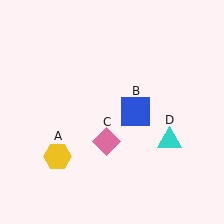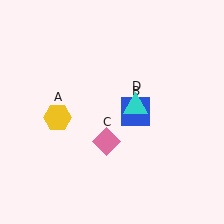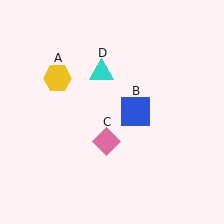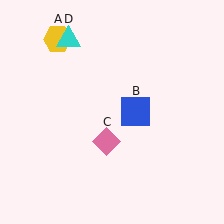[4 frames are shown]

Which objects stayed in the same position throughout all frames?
Blue square (object B) and pink diamond (object C) remained stationary.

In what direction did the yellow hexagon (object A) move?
The yellow hexagon (object A) moved up.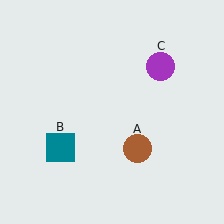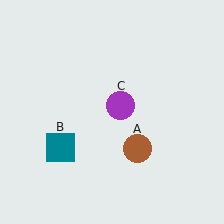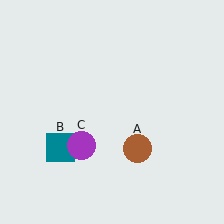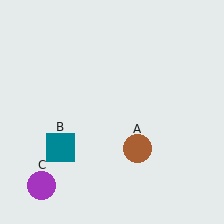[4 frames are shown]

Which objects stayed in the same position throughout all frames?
Brown circle (object A) and teal square (object B) remained stationary.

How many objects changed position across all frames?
1 object changed position: purple circle (object C).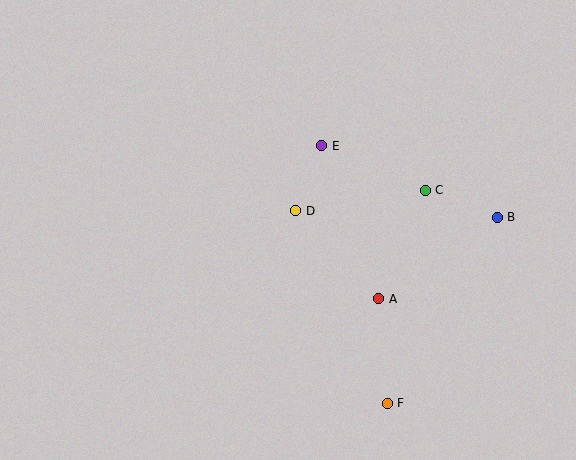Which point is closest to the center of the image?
Point D at (296, 211) is closest to the center.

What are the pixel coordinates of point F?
Point F is at (387, 403).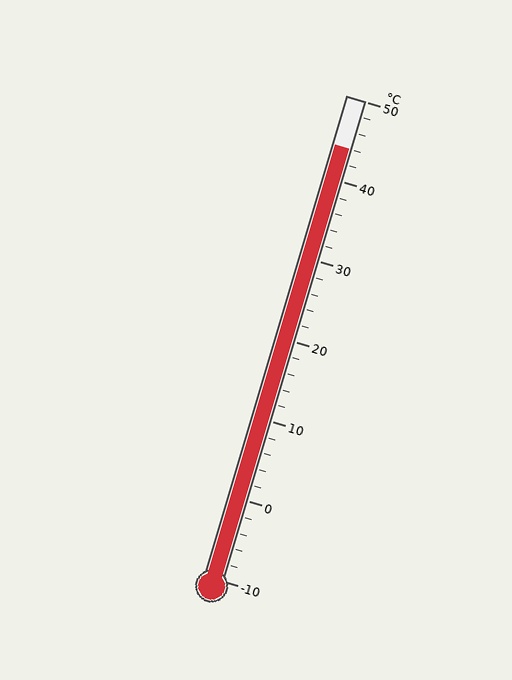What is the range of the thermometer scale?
The thermometer scale ranges from -10°C to 50°C.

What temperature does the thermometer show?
The thermometer shows approximately 44°C.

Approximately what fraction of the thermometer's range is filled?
The thermometer is filled to approximately 90% of its range.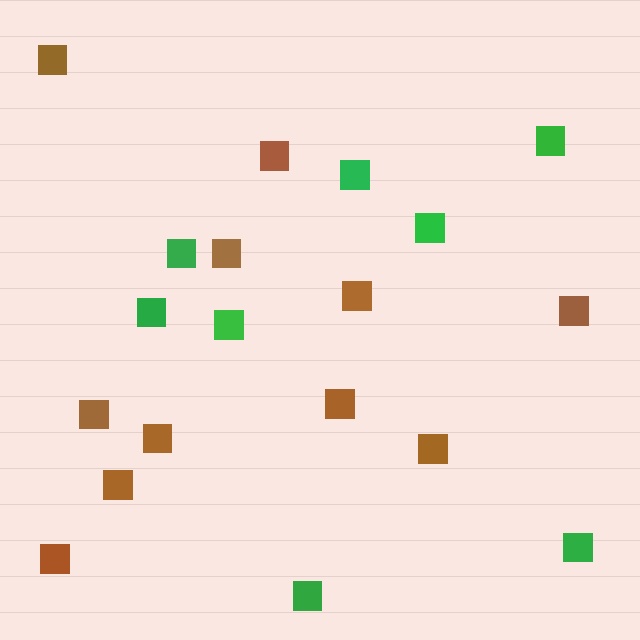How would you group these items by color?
There are 2 groups: one group of green squares (8) and one group of brown squares (11).